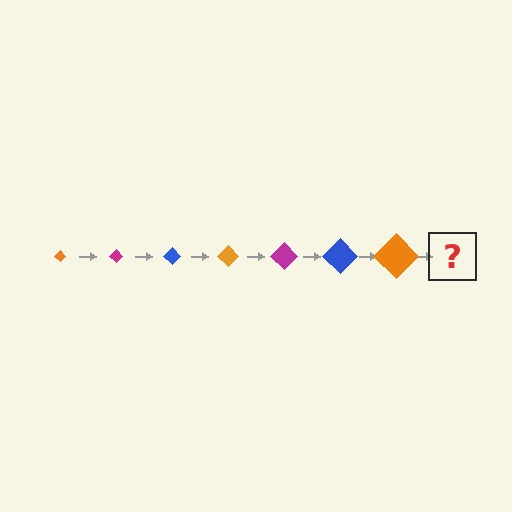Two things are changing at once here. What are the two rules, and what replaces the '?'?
The two rules are that the diamond grows larger each step and the color cycles through orange, magenta, and blue. The '?' should be a magenta diamond, larger than the previous one.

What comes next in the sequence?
The next element should be a magenta diamond, larger than the previous one.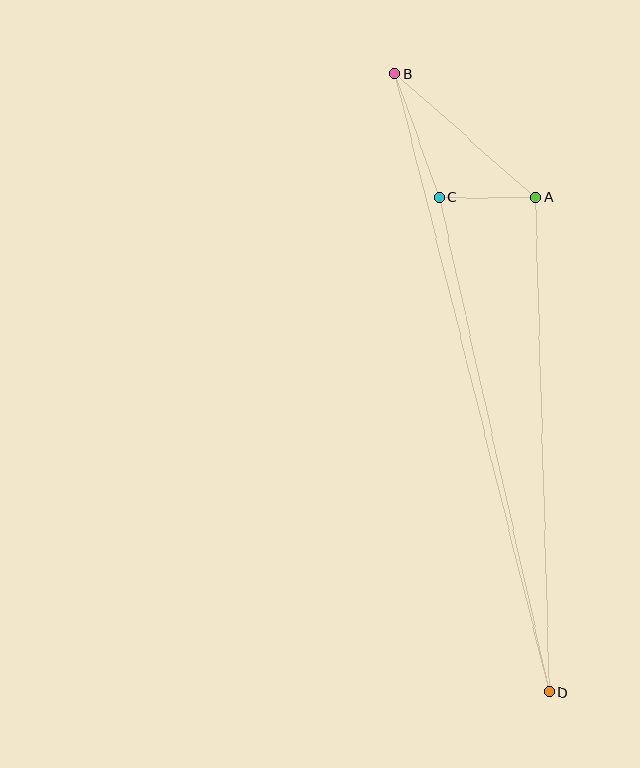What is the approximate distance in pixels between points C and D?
The distance between C and D is approximately 507 pixels.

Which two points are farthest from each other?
Points B and D are farthest from each other.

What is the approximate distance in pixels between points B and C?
The distance between B and C is approximately 132 pixels.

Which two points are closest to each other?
Points A and C are closest to each other.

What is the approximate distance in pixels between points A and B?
The distance between A and B is approximately 188 pixels.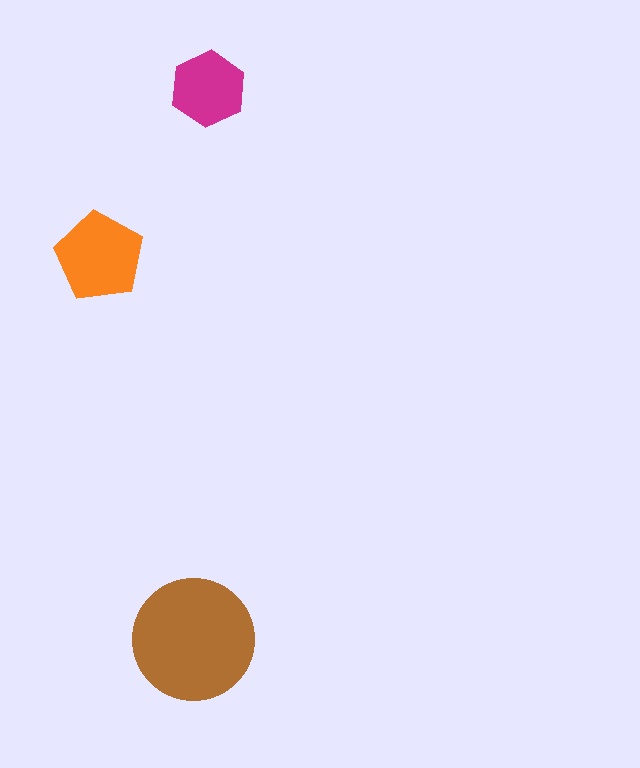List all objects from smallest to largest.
The magenta hexagon, the orange pentagon, the brown circle.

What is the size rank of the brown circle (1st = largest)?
1st.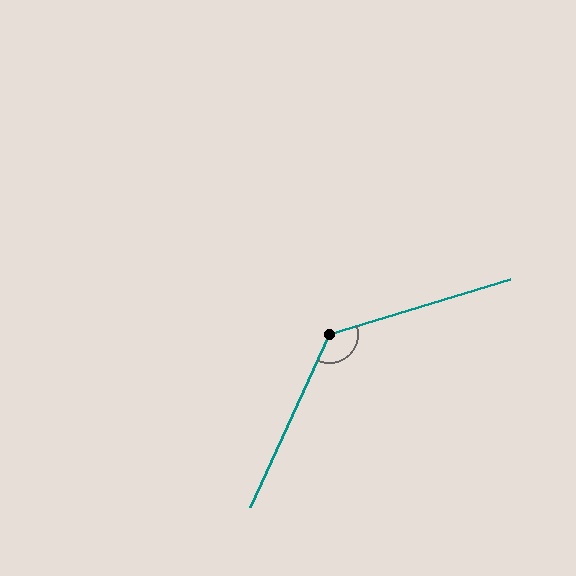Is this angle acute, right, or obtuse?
It is obtuse.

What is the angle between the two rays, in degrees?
Approximately 131 degrees.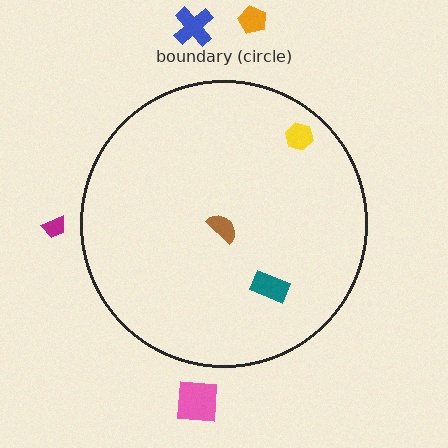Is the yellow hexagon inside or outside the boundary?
Inside.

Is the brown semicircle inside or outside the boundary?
Inside.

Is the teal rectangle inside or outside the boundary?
Inside.